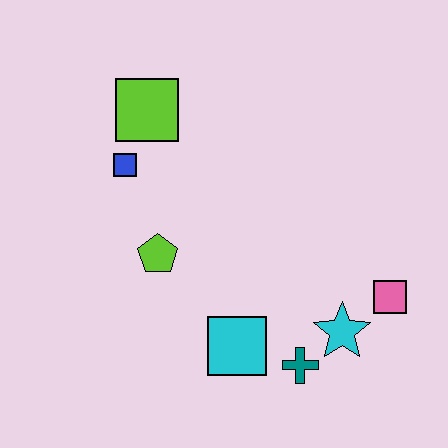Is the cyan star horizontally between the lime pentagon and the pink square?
Yes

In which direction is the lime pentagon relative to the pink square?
The lime pentagon is to the left of the pink square.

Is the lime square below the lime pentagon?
No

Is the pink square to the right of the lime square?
Yes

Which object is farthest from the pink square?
The lime square is farthest from the pink square.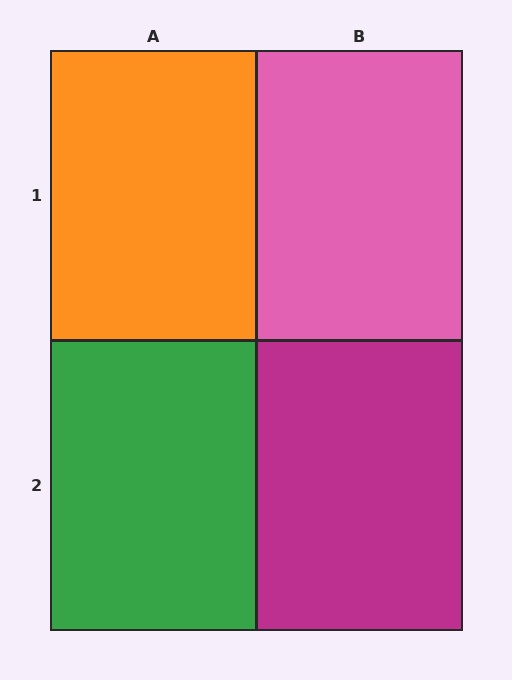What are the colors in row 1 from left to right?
Orange, pink.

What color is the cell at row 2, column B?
Magenta.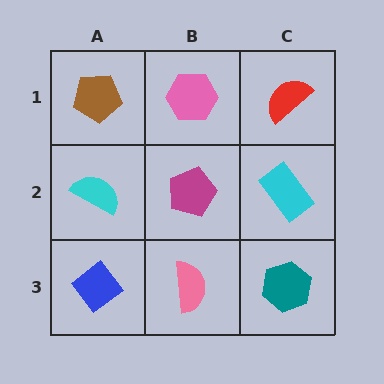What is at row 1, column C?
A red semicircle.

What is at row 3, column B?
A pink semicircle.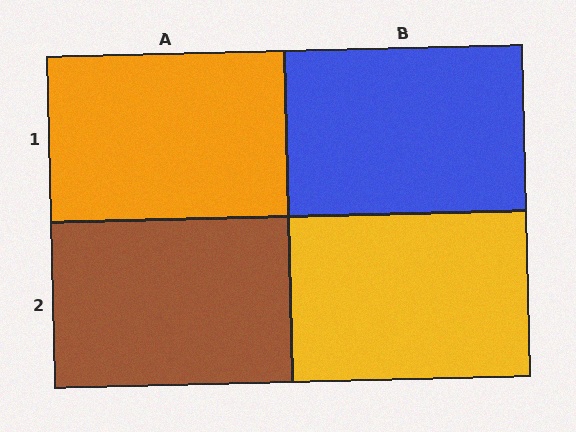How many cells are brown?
1 cell is brown.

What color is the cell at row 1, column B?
Blue.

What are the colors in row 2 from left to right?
Brown, yellow.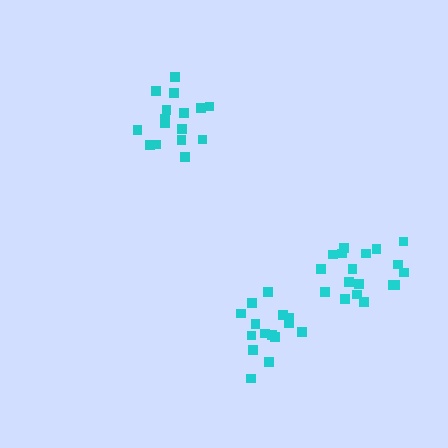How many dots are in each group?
Group 1: 16 dots, Group 2: 18 dots, Group 3: 15 dots (49 total).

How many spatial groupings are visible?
There are 3 spatial groupings.